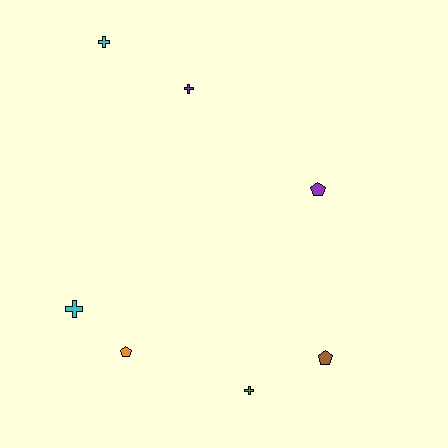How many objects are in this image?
There are 7 objects.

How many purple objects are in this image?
There are 2 purple objects.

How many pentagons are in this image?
There are 3 pentagons.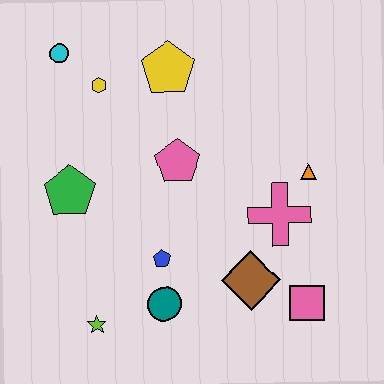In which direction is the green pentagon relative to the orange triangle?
The green pentagon is to the left of the orange triangle.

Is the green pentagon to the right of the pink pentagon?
No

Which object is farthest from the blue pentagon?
The cyan circle is farthest from the blue pentagon.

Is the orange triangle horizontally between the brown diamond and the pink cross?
No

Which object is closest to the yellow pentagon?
The yellow hexagon is closest to the yellow pentagon.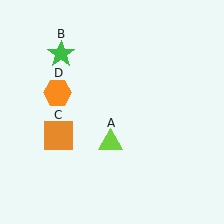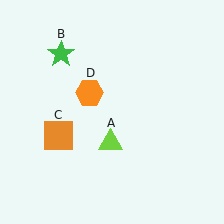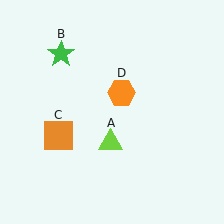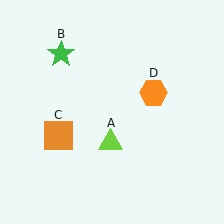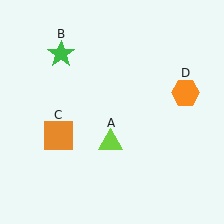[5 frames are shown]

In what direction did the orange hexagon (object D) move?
The orange hexagon (object D) moved right.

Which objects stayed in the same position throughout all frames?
Lime triangle (object A) and green star (object B) and orange square (object C) remained stationary.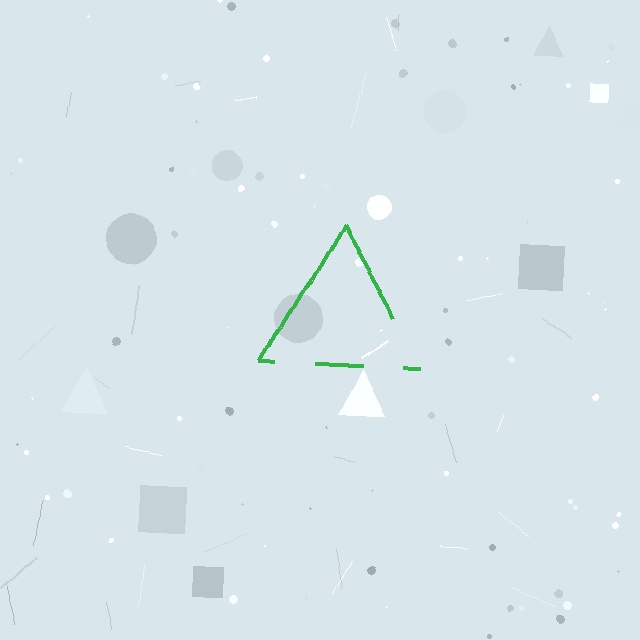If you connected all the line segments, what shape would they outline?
They would outline a triangle.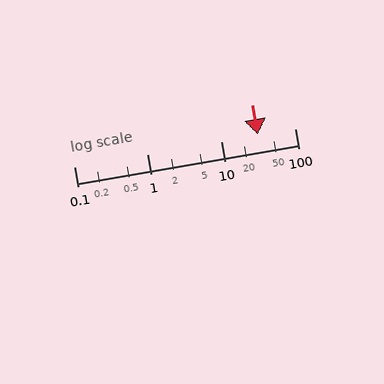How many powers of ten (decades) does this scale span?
The scale spans 3 decades, from 0.1 to 100.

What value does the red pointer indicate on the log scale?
The pointer indicates approximately 31.